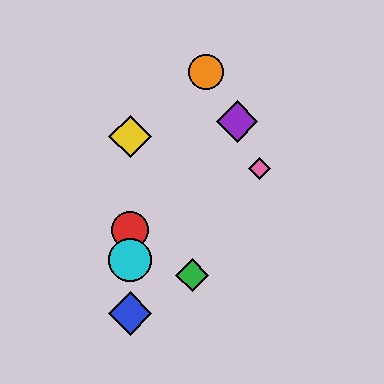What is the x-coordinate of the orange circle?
The orange circle is at x≈206.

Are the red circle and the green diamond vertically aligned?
No, the red circle is at x≈130 and the green diamond is at x≈192.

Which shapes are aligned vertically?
The red circle, the blue diamond, the yellow diamond, the cyan circle are aligned vertically.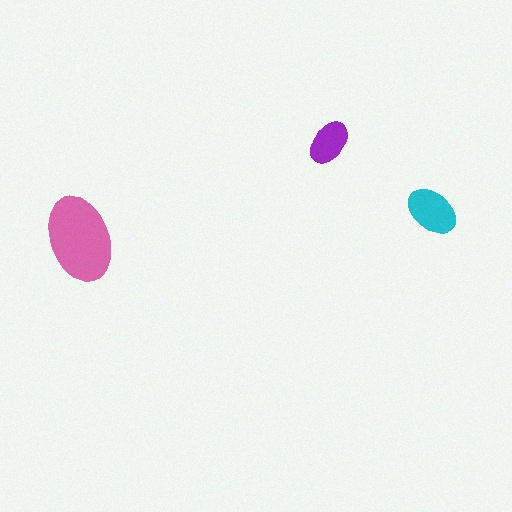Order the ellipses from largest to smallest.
the pink one, the cyan one, the purple one.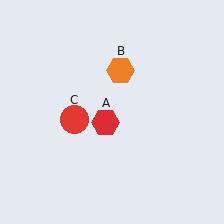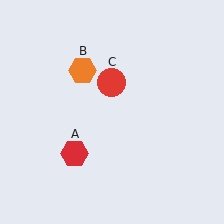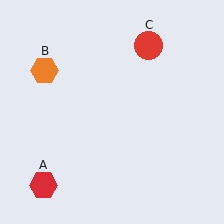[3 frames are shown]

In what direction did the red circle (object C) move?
The red circle (object C) moved up and to the right.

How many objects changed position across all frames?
3 objects changed position: red hexagon (object A), orange hexagon (object B), red circle (object C).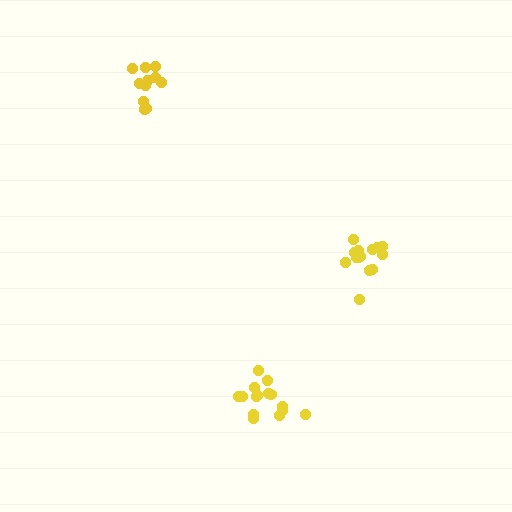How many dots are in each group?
Group 1: 15 dots, Group 2: 15 dots, Group 3: 11 dots (41 total).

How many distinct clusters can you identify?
There are 3 distinct clusters.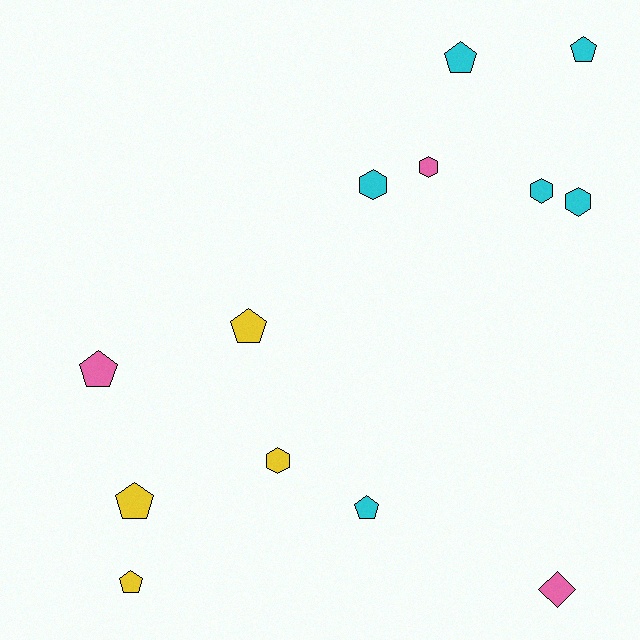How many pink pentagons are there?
There is 1 pink pentagon.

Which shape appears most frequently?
Pentagon, with 7 objects.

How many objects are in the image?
There are 13 objects.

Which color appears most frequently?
Cyan, with 6 objects.